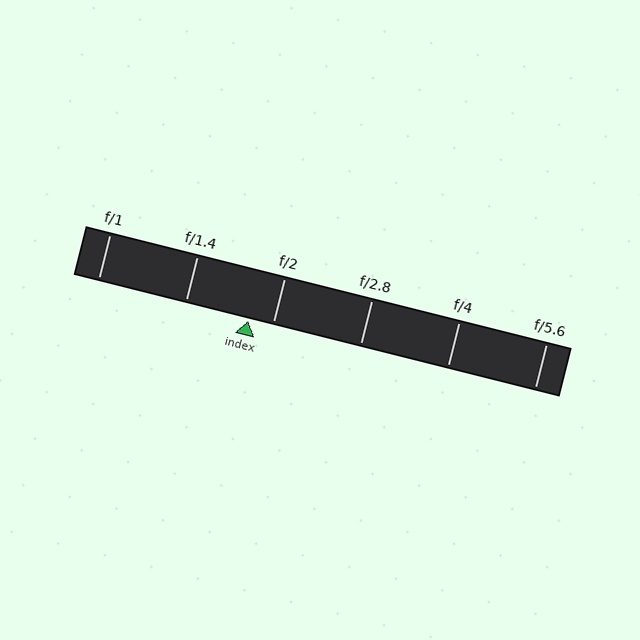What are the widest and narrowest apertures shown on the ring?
The widest aperture shown is f/1 and the narrowest is f/5.6.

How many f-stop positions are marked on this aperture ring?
There are 6 f-stop positions marked.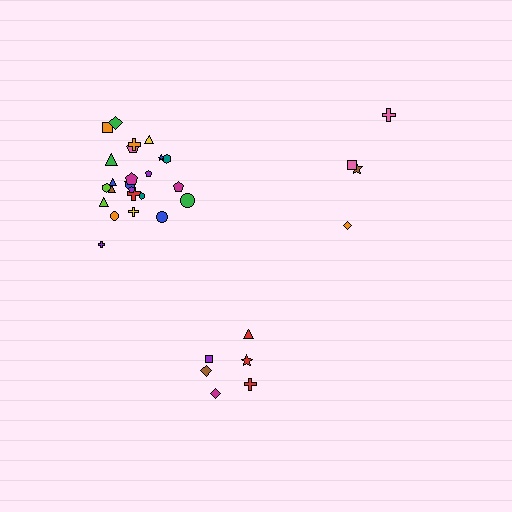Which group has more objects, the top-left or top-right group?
The top-left group.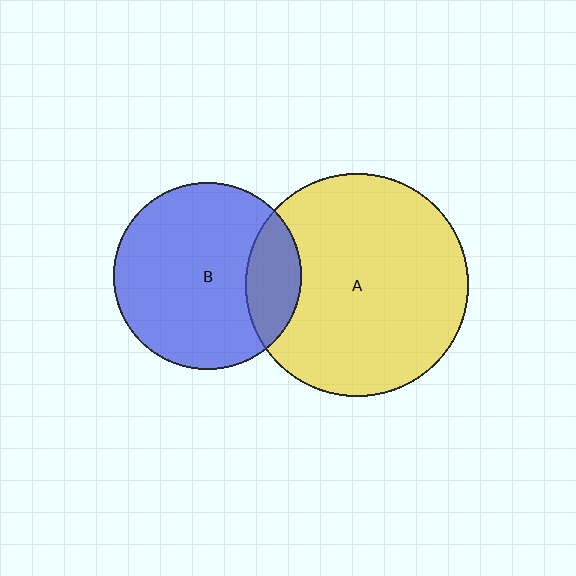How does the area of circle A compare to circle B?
Approximately 1.4 times.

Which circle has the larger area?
Circle A (yellow).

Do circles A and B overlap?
Yes.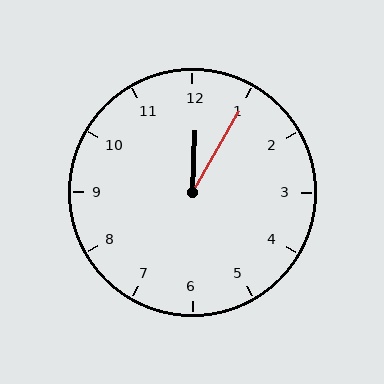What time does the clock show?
12:05.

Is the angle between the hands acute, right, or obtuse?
It is acute.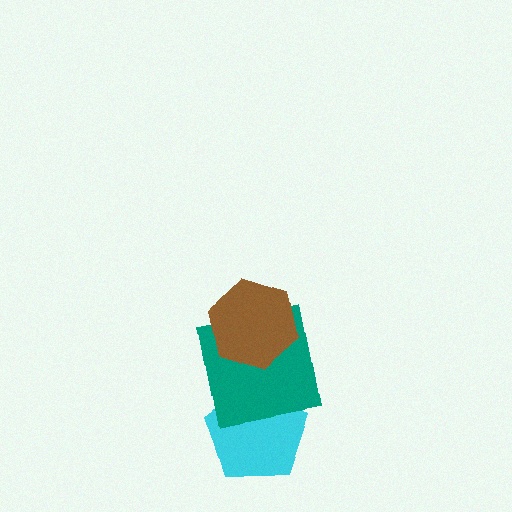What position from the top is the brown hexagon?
The brown hexagon is 1st from the top.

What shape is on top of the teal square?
The brown hexagon is on top of the teal square.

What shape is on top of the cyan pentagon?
The teal square is on top of the cyan pentagon.